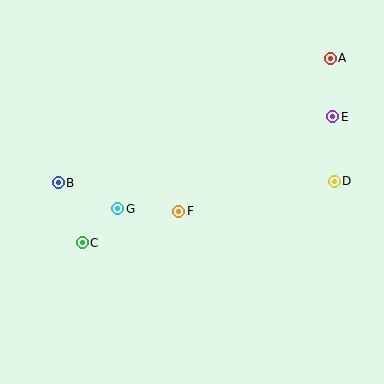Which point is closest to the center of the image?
Point F at (179, 211) is closest to the center.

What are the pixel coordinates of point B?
Point B is at (58, 183).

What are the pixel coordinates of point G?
Point G is at (118, 209).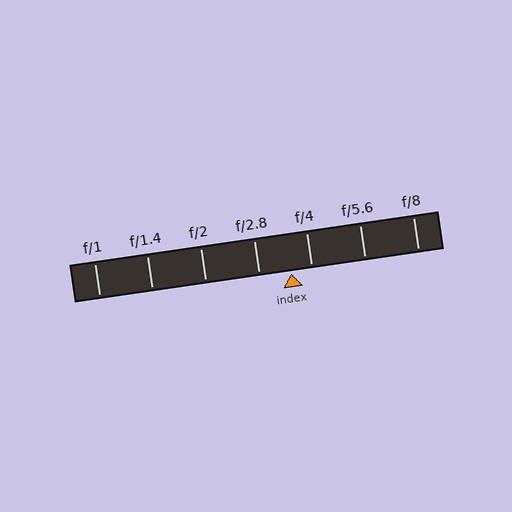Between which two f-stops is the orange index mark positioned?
The index mark is between f/2.8 and f/4.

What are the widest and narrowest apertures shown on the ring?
The widest aperture shown is f/1 and the narrowest is f/8.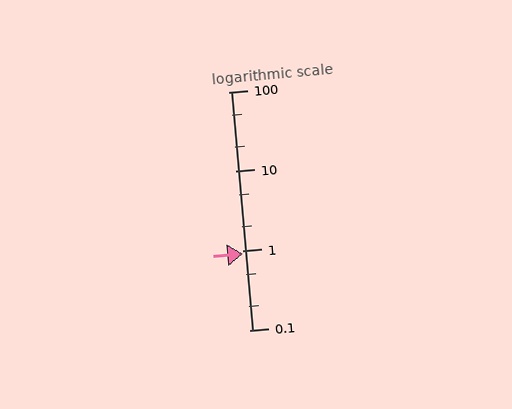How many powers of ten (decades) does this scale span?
The scale spans 3 decades, from 0.1 to 100.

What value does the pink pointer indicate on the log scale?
The pointer indicates approximately 0.92.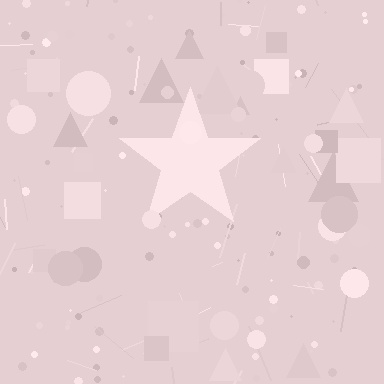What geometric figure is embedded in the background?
A star is embedded in the background.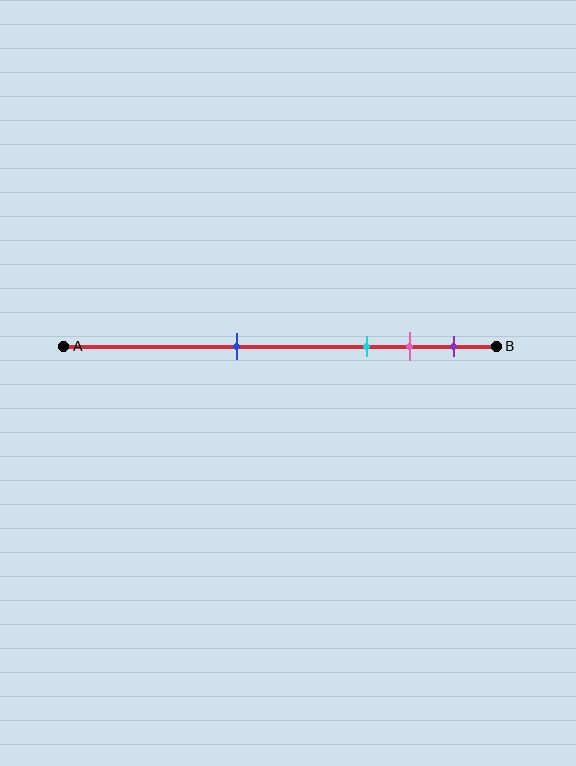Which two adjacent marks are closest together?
The pink and purple marks are the closest adjacent pair.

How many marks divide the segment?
There are 4 marks dividing the segment.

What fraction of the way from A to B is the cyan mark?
The cyan mark is approximately 70% (0.7) of the way from A to B.